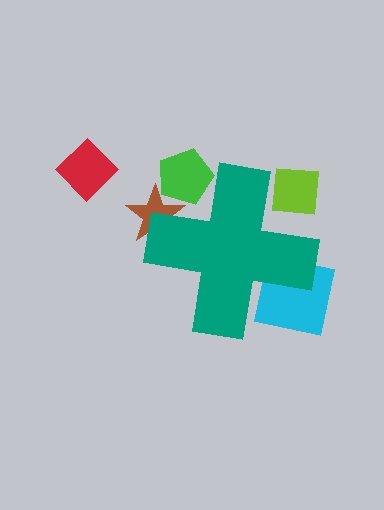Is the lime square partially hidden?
Yes, the lime square is partially hidden behind the teal cross.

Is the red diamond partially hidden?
No, the red diamond is fully visible.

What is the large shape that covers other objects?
A teal cross.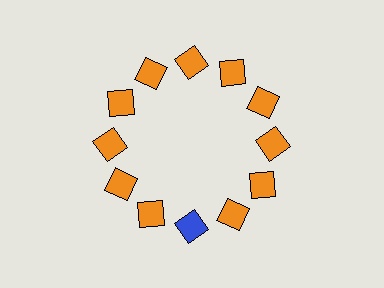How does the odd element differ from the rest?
It has a different color: blue instead of orange.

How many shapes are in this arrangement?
There are 12 shapes arranged in a ring pattern.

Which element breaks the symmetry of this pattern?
The blue square at roughly the 6 o'clock position breaks the symmetry. All other shapes are orange squares.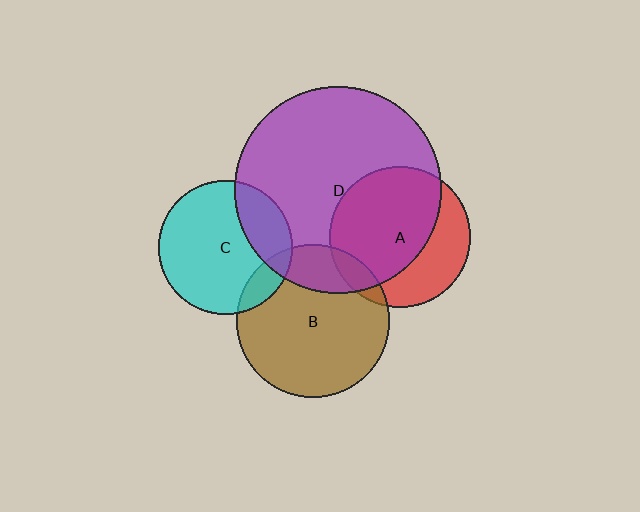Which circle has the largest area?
Circle D (purple).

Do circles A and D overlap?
Yes.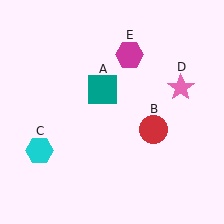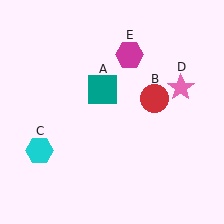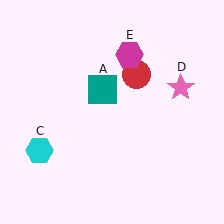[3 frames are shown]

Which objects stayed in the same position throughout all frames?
Teal square (object A) and cyan hexagon (object C) and pink star (object D) and magenta hexagon (object E) remained stationary.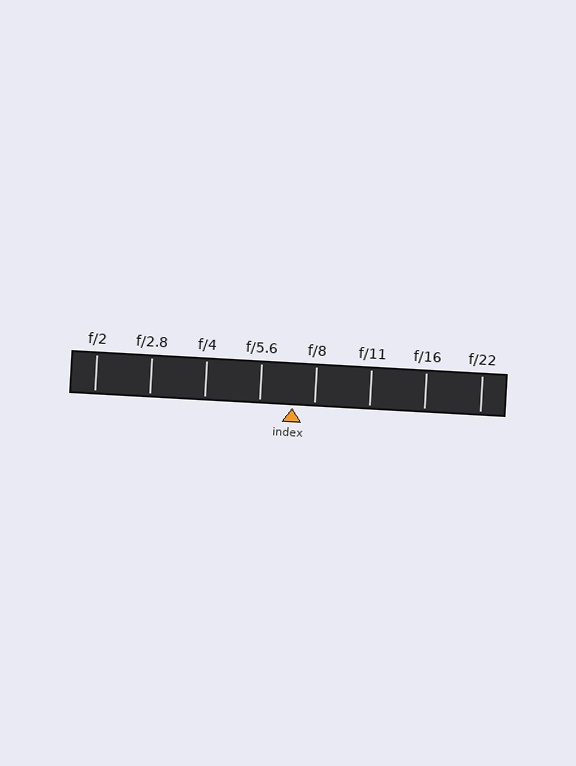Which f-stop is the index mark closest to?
The index mark is closest to f/8.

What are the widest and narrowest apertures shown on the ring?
The widest aperture shown is f/2 and the narrowest is f/22.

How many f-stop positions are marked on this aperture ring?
There are 8 f-stop positions marked.